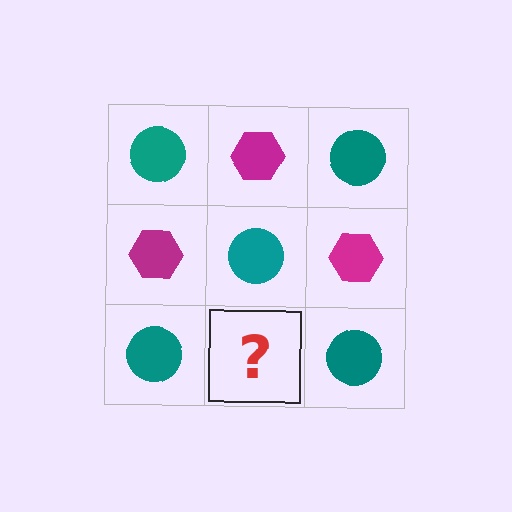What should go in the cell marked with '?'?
The missing cell should contain a magenta hexagon.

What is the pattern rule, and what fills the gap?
The rule is that it alternates teal circle and magenta hexagon in a checkerboard pattern. The gap should be filled with a magenta hexagon.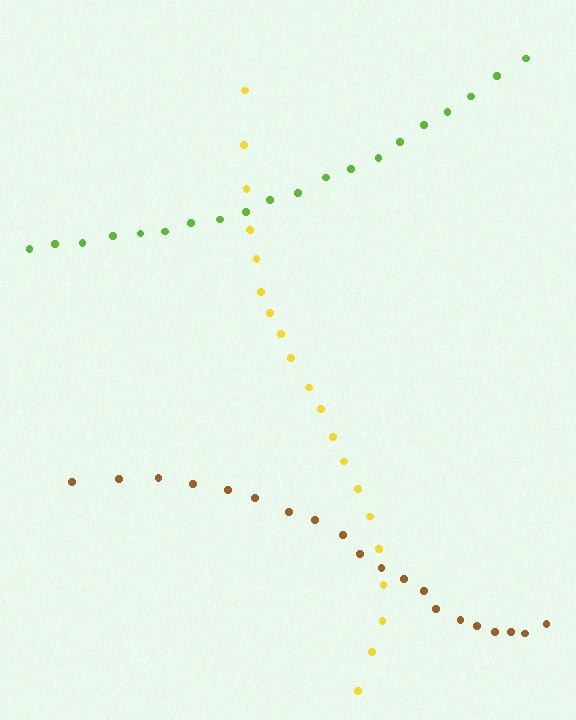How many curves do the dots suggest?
There are 3 distinct paths.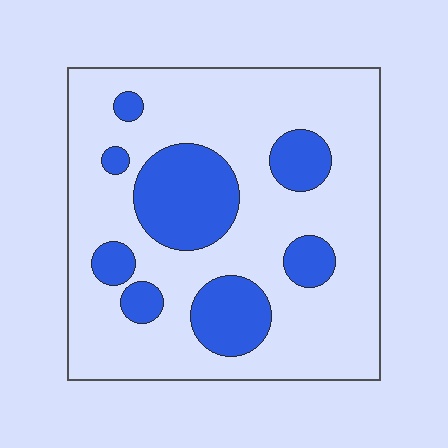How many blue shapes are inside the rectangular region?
8.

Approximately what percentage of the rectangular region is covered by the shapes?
Approximately 25%.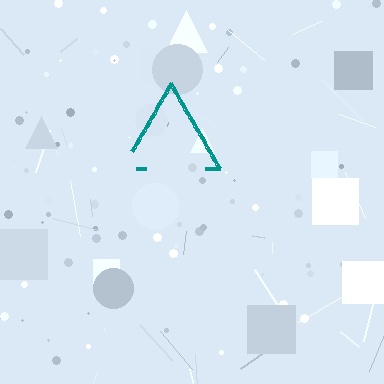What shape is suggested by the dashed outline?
The dashed outline suggests a triangle.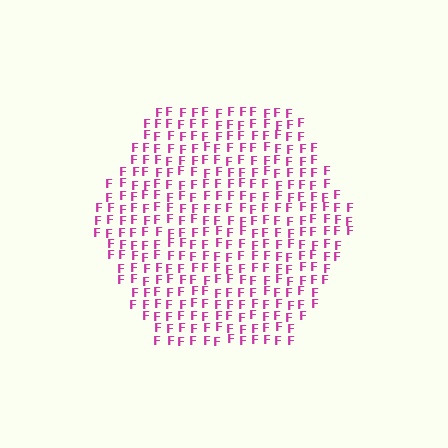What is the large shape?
The large shape is a hexagon.